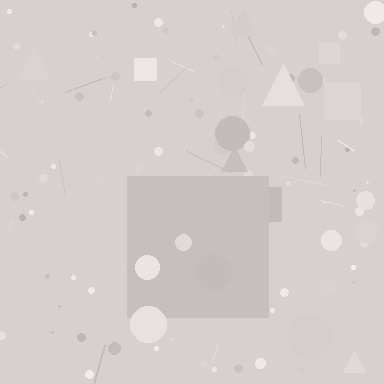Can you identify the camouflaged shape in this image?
The camouflaged shape is a square.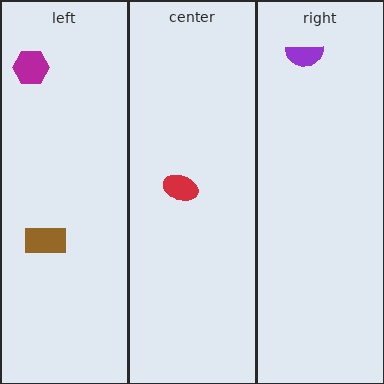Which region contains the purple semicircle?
The right region.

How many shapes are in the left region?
2.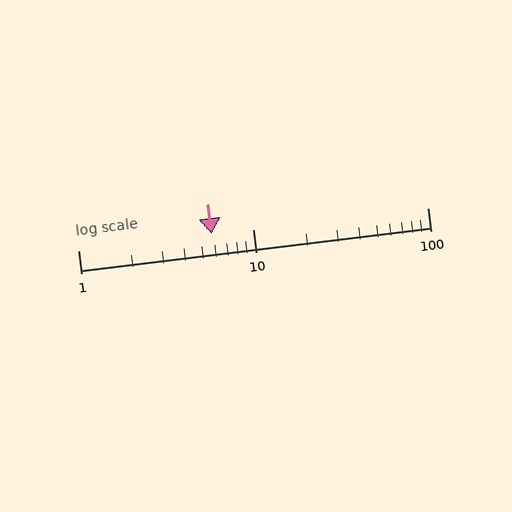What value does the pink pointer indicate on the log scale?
The pointer indicates approximately 5.8.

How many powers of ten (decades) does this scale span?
The scale spans 2 decades, from 1 to 100.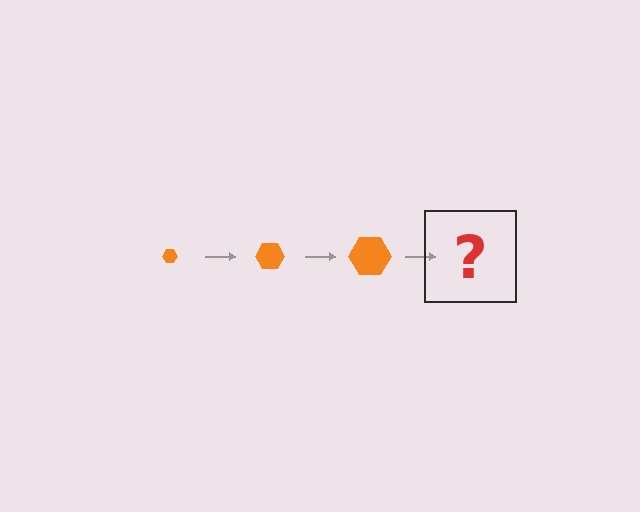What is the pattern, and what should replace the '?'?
The pattern is that the hexagon gets progressively larger each step. The '?' should be an orange hexagon, larger than the previous one.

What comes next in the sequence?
The next element should be an orange hexagon, larger than the previous one.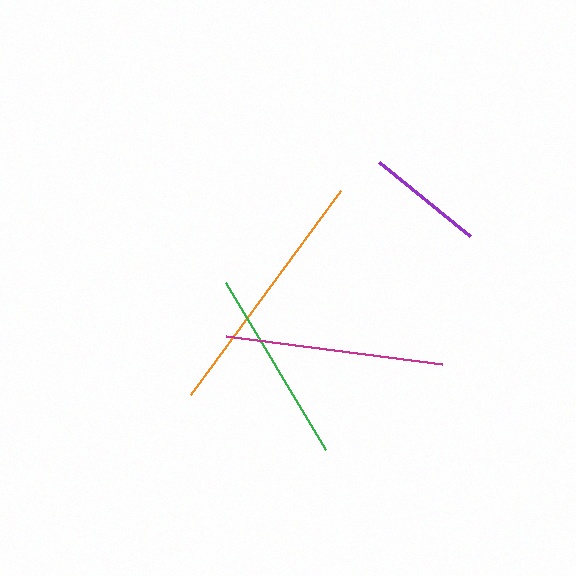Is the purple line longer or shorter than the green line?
The green line is longer than the purple line.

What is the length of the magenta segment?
The magenta segment is approximately 218 pixels long.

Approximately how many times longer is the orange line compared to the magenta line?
The orange line is approximately 1.2 times the length of the magenta line.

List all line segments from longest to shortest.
From longest to shortest: orange, magenta, green, purple.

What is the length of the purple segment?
The purple segment is approximately 118 pixels long.